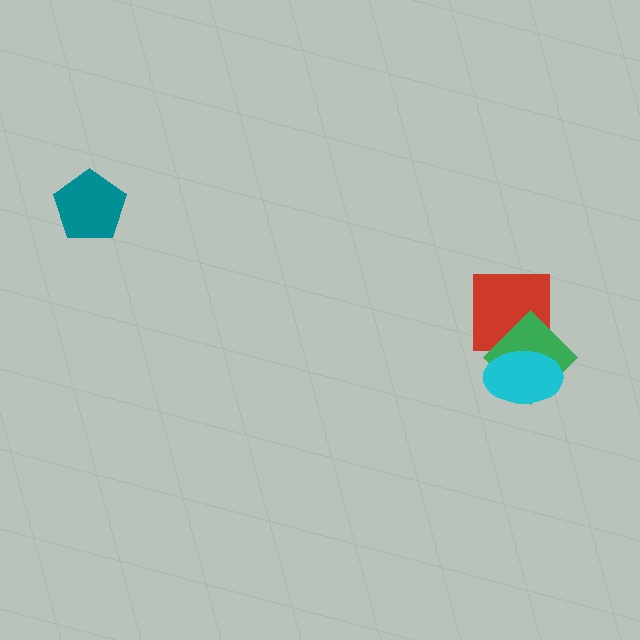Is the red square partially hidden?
Yes, it is partially covered by another shape.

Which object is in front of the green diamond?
The cyan ellipse is in front of the green diamond.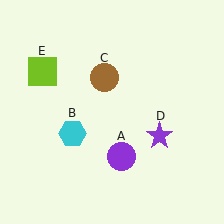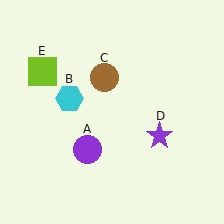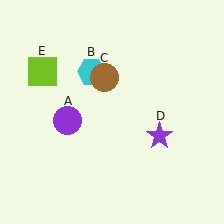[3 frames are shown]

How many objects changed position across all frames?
2 objects changed position: purple circle (object A), cyan hexagon (object B).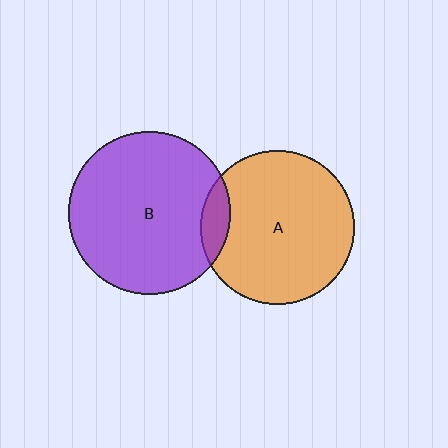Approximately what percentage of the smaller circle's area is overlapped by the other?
Approximately 10%.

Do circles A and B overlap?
Yes.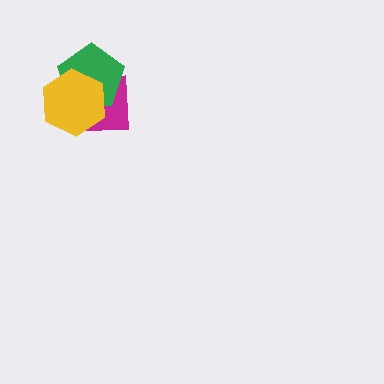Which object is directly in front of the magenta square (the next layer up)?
The green pentagon is directly in front of the magenta square.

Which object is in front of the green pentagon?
The yellow hexagon is in front of the green pentagon.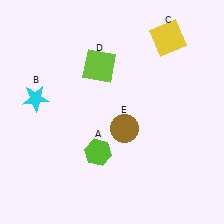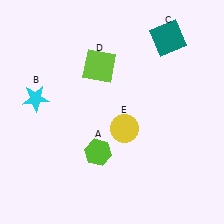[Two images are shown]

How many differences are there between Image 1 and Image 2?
There are 2 differences between the two images.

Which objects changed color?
C changed from yellow to teal. E changed from brown to yellow.